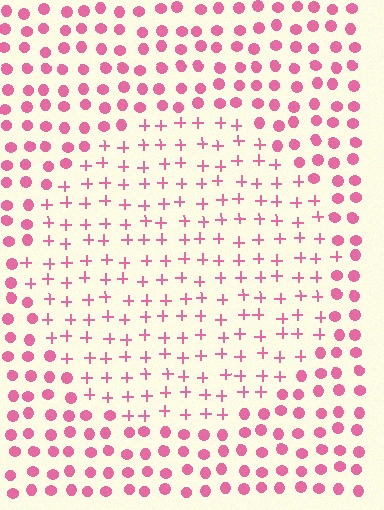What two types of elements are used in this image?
The image uses plus signs inside the circle region and circles outside it.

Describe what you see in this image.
The image is filled with small pink elements arranged in a uniform grid. A circle-shaped region contains plus signs, while the surrounding area contains circles. The boundary is defined purely by the change in element shape.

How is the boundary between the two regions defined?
The boundary is defined by a change in element shape: plus signs inside vs. circles outside. All elements share the same color and spacing.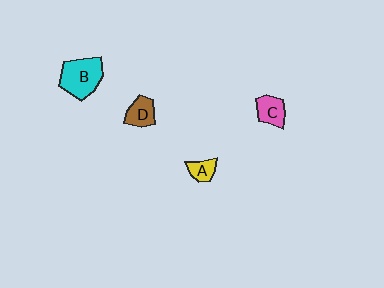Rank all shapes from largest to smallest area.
From largest to smallest: B (cyan), C (pink), D (brown), A (yellow).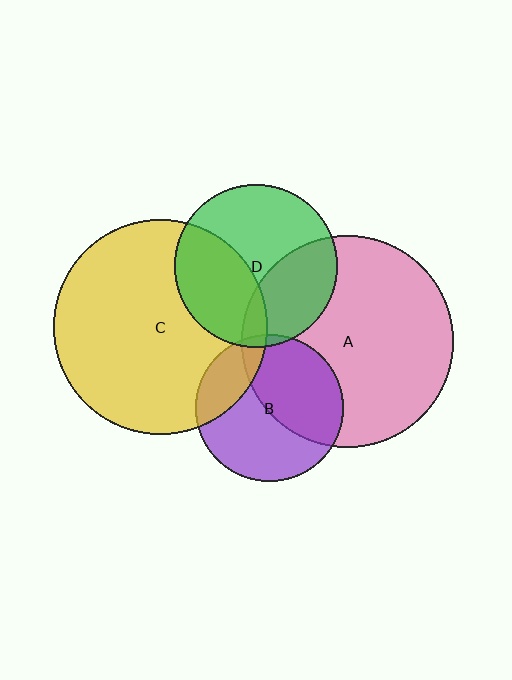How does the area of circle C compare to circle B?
Approximately 2.1 times.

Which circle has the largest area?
Circle C (yellow).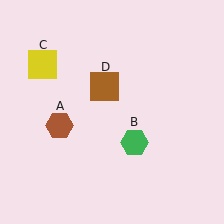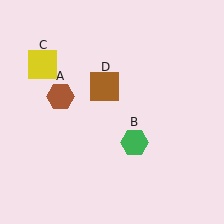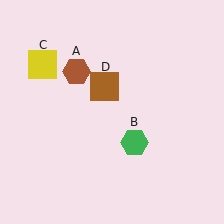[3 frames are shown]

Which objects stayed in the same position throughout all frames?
Green hexagon (object B) and yellow square (object C) and brown square (object D) remained stationary.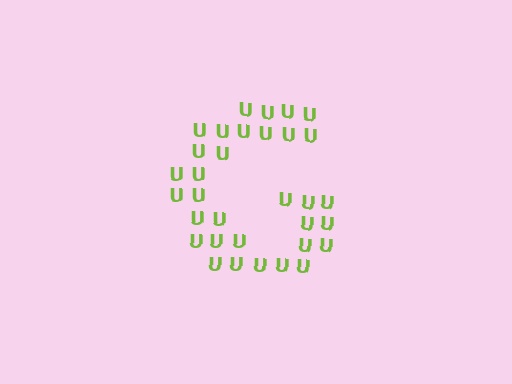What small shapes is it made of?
It is made of small letter U's.